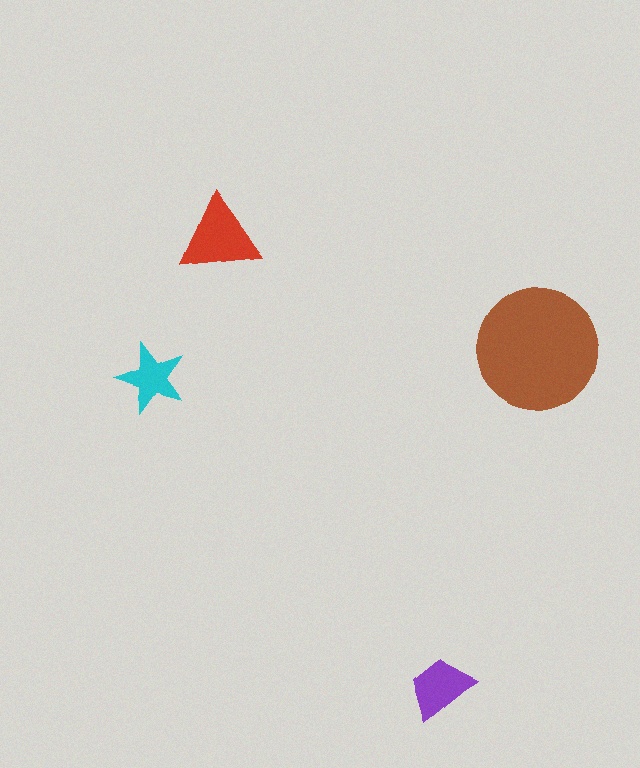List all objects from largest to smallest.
The brown circle, the red triangle, the purple trapezoid, the cyan star.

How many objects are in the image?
There are 4 objects in the image.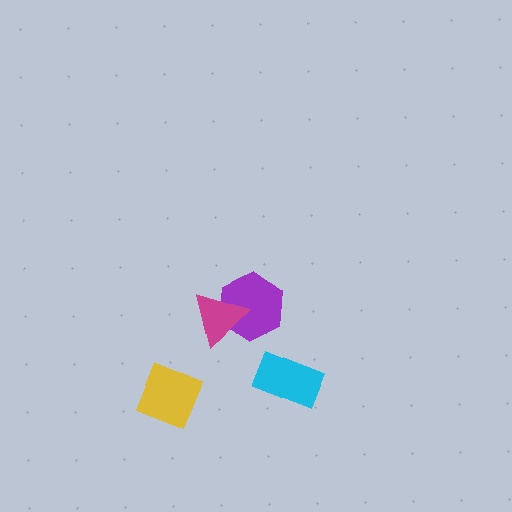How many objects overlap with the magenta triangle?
1 object overlaps with the magenta triangle.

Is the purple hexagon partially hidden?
Yes, it is partially covered by another shape.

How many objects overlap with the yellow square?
0 objects overlap with the yellow square.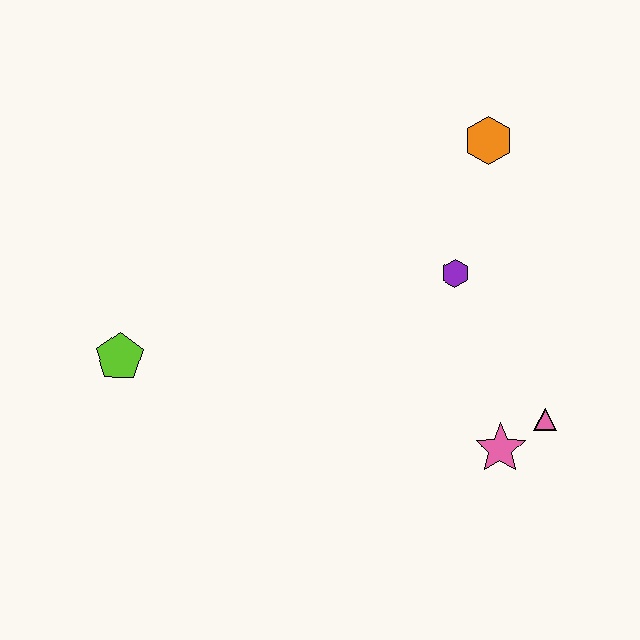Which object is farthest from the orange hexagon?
The lime pentagon is farthest from the orange hexagon.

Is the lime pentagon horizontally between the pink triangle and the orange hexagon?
No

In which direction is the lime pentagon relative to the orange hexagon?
The lime pentagon is to the left of the orange hexagon.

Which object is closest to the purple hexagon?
The orange hexagon is closest to the purple hexagon.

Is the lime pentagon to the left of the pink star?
Yes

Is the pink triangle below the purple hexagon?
Yes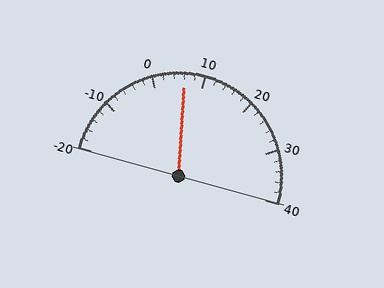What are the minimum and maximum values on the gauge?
The gauge ranges from -20 to 40.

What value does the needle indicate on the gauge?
The needle indicates approximately 6.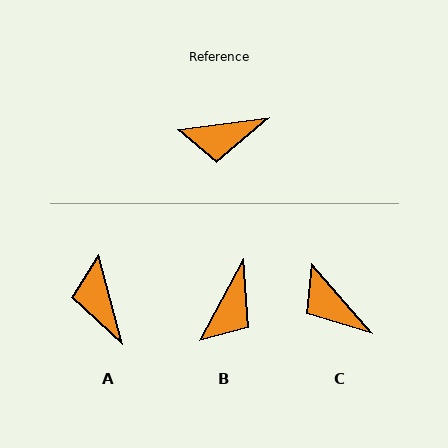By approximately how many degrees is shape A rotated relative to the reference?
Approximately 82 degrees clockwise.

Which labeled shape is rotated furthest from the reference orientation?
A, about 82 degrees away.